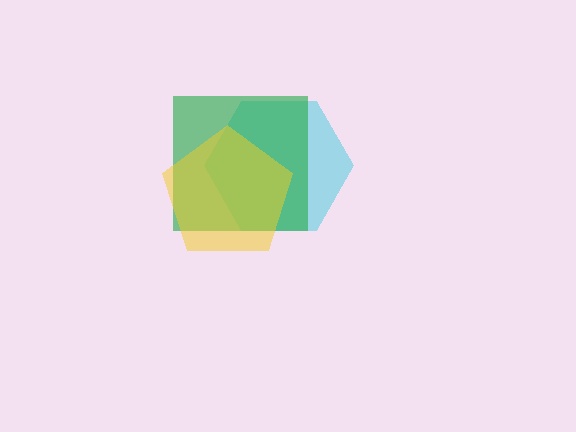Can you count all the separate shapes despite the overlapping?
Yes, there are 3 separate shapes.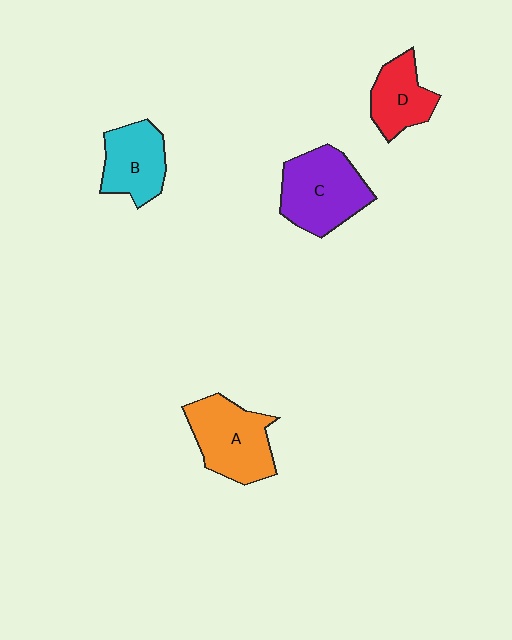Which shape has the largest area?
Shape C (purple).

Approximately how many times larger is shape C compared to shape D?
Approximately 1.5 times.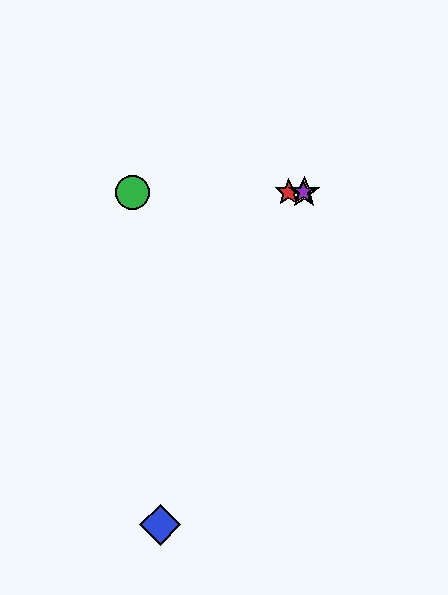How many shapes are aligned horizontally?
4 shapes (the red star, the green circle, the yellow star, the purple star) are aligned horizontally.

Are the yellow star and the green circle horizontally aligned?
Yes, both are at y≈192.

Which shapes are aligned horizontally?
The red star, the green circle, the yellow star, the purple star are aligned horizontally.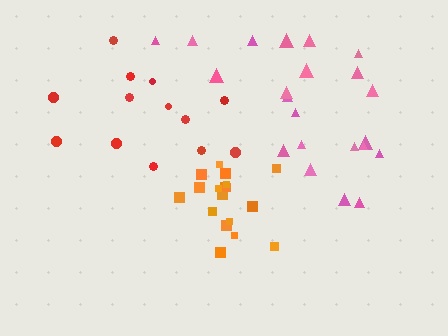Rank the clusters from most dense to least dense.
orange, pink, red.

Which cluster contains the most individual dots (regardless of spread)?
Pink (22).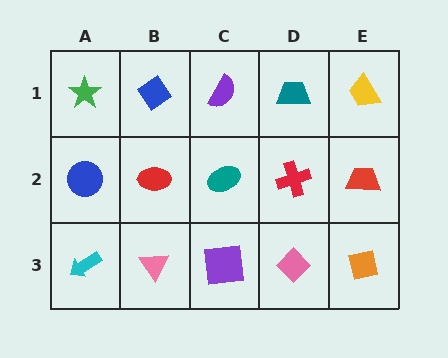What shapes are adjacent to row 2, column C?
A purple semicircle (row 1, column C), a purple square (row 3, column C), a red ellipse (row 2, column B), a red cross (row 2, column D).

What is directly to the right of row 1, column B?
A purple semicircle.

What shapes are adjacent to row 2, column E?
A yellow trapezoid (row 1, column E), an orange square (row 3, column E), a red cross (row 2, column D).